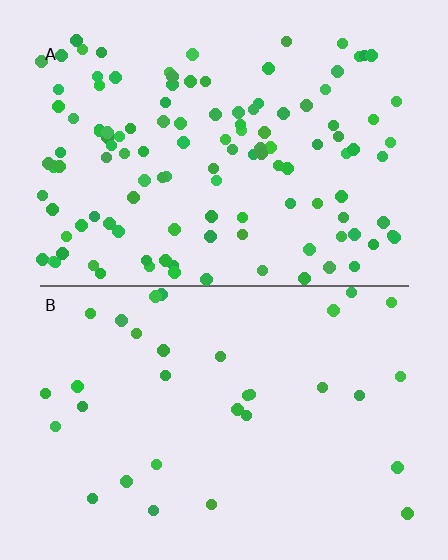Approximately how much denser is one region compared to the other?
Approximately 3.7× — region A over region B.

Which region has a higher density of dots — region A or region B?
A (the top).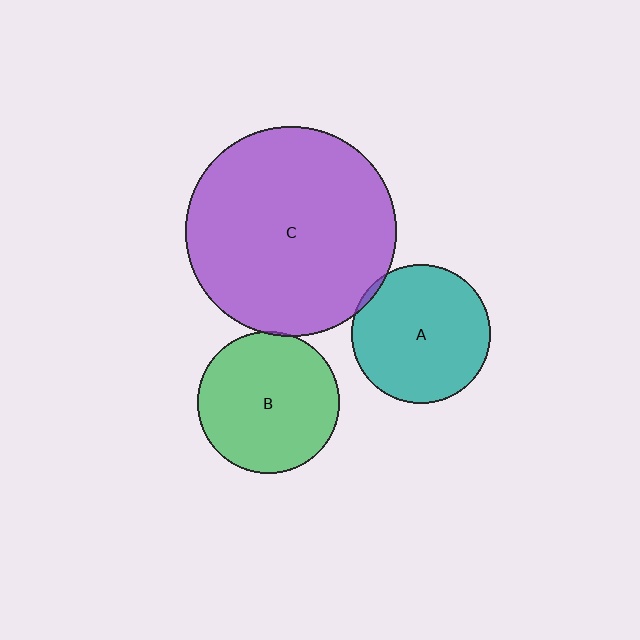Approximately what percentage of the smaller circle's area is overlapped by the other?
Approximately 5%.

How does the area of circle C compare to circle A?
Approximately 2.3 times.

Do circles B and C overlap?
Yes.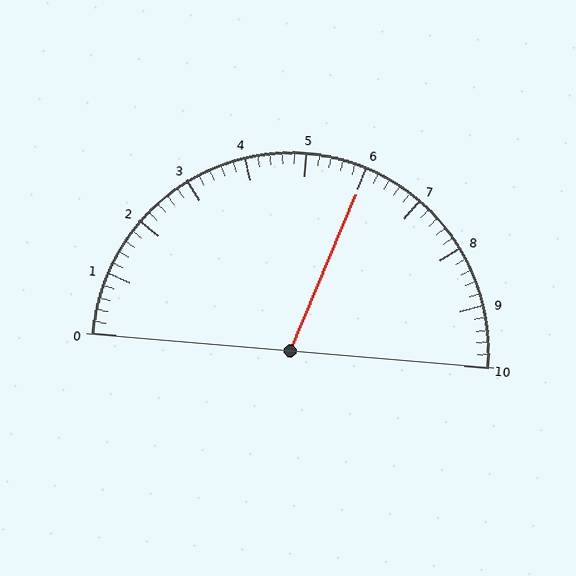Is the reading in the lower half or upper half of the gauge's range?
The reading is in the upper half of the range (0 to 10).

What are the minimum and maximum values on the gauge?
The gauge ranges from 0 to 10.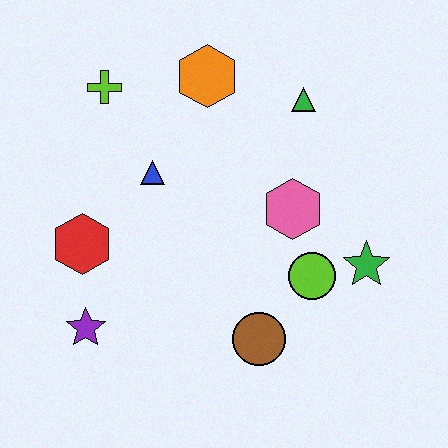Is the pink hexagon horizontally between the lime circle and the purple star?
Yes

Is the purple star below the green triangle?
Yes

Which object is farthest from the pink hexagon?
The purple star is farthest from the pink hexagon.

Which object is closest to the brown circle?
The lime circle is closest to the brown circle.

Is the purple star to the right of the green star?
No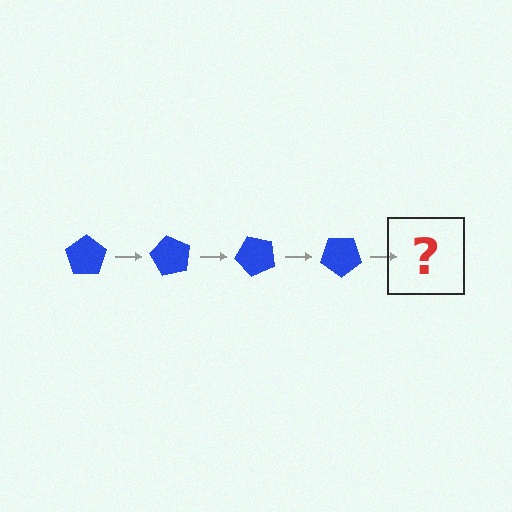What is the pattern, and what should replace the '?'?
The pattern is that the pentagon rotates 60 degrees each step. The '?' should be a blue pentagon rotated 240 degrees.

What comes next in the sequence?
The next element should be a blue pentagon rotated 240 degrees.